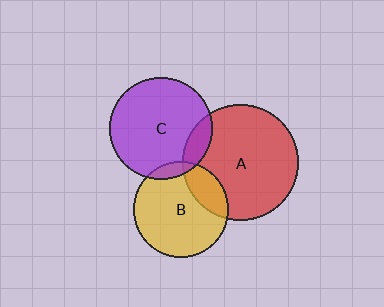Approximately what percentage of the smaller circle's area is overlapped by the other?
Approximately 20%.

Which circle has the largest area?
Circle A (red).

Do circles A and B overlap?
Yes.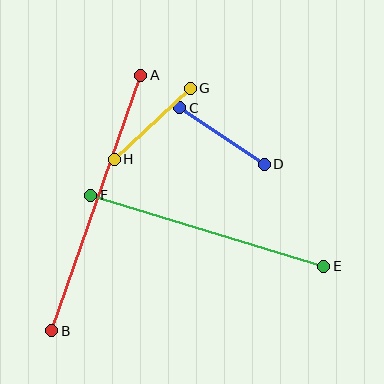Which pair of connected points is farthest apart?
Points A and B are farthest apart.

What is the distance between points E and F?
The distance is approximately 243 pixels.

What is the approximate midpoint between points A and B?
The midpoint is at approximately (96, 203) pixels.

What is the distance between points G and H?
The distance is approximately 104 pixels.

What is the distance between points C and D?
The distance is approximately 102 pixels.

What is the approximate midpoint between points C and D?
The midpoint is at approximately (222, 136) pixels.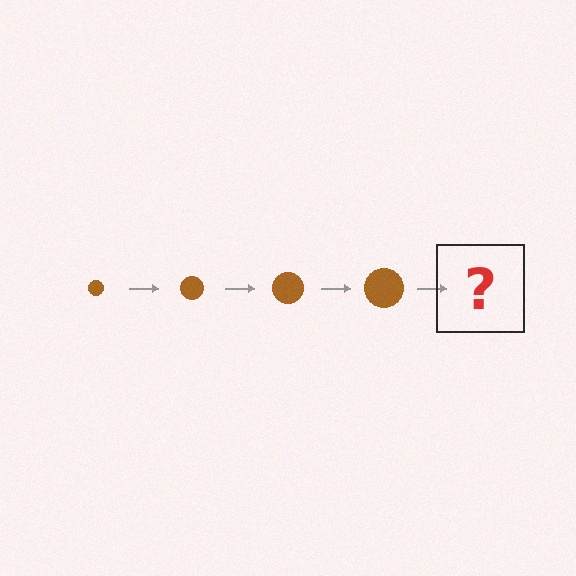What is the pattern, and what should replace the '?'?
The pattern is that the circle gets progressively larger each step. The '?' should be a brown circle, larger than the previous one.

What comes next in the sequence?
The next element should be a brown circle, larger than the previous one.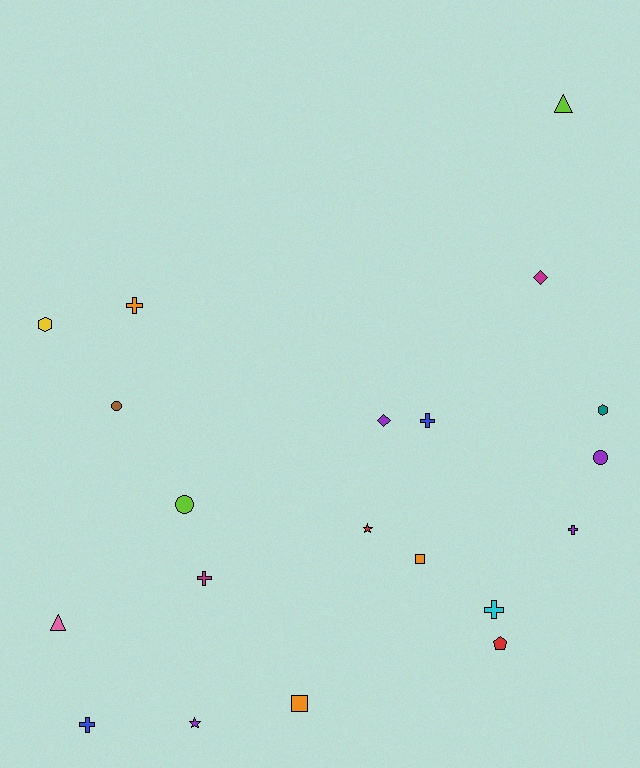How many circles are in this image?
There are 3 circles.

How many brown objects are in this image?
There is 1 brown object.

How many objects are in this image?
There are 20 objects.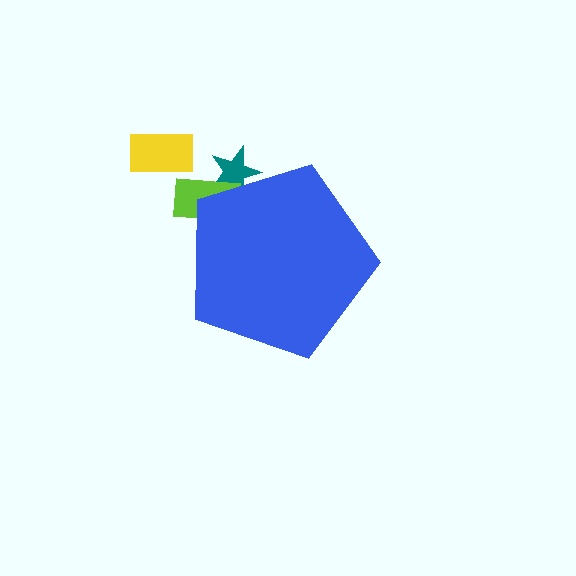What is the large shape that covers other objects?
A blue pentagon.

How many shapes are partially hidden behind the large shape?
2 shapes are partially hidden.